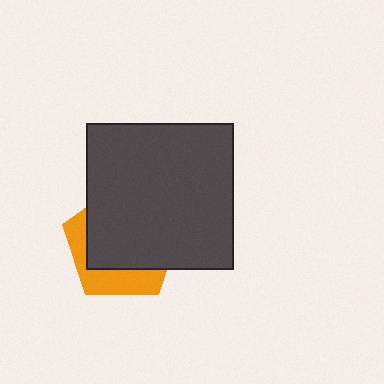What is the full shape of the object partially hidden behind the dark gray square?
The partially hidden object is an orange pentagon.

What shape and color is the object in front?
The object in front is a dark gray square.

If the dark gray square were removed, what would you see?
You would see the complete orange pentagon.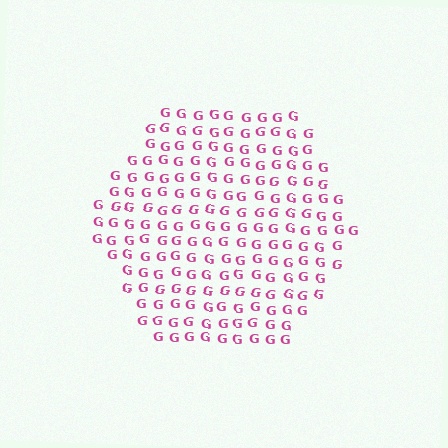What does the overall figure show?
The overall figure shows a hexagon.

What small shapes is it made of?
It is made of small letter G's.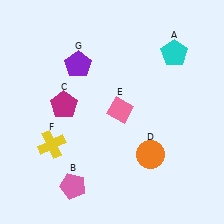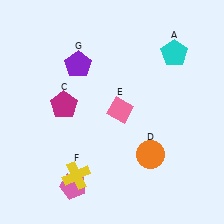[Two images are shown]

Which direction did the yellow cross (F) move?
The yellow cross (F) moved down.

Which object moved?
The yellow cross (F) moved down.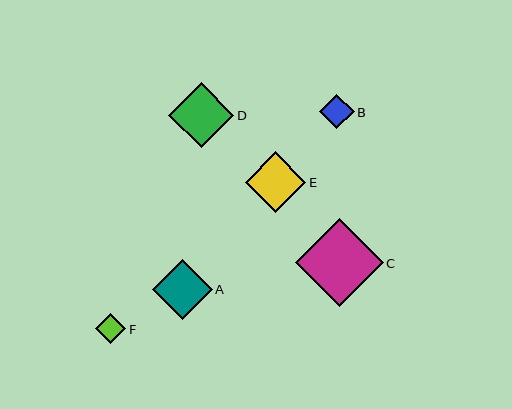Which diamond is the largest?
Diamond C is the largest with a size of approximately 88 pixels.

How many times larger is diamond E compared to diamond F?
Diamond E is approximately 2.0 times the size of diamond F.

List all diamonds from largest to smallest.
From largest to smallest: C, D, E, A, B, F.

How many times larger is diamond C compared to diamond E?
Diamond C is approximately 1.4 times the size of diamond E.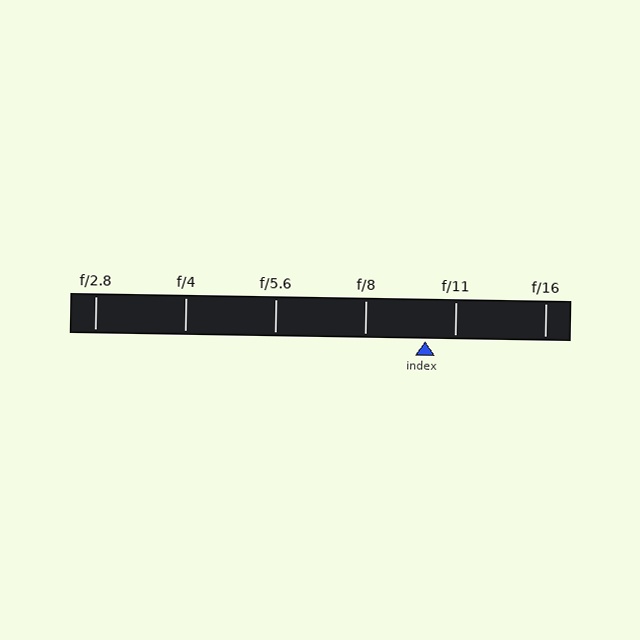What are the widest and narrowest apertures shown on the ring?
The widest aperture shown is f/2.8 and the narrowest is f/16.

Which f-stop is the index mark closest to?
The index mark is closest to f/11.